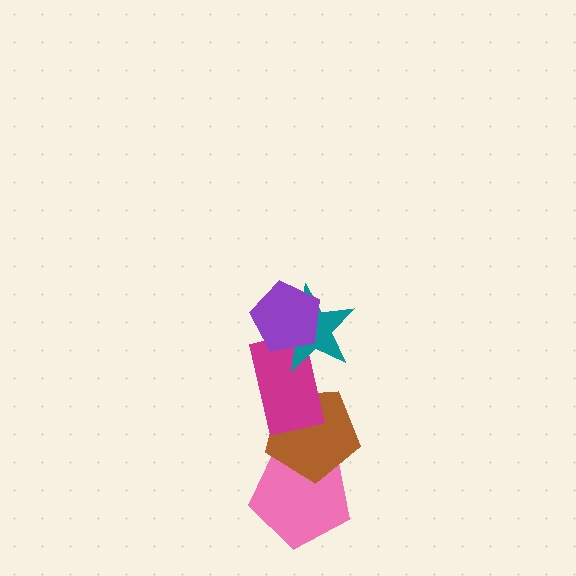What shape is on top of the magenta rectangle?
The teal star is on top of the magenta rectangle.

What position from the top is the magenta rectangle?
The magenta rectangle is 3rd from the top.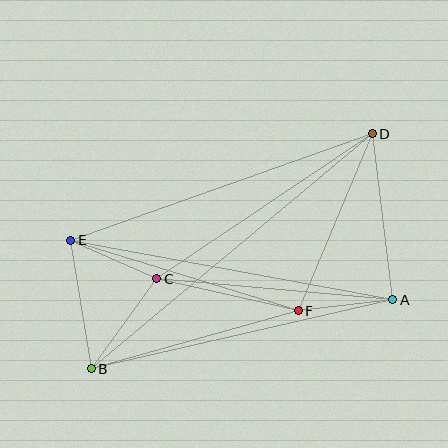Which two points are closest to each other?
Points C and E are closest to each other.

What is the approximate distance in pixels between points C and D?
The distance between C and D is approximately 260 pixels.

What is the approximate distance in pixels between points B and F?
The distance between B and F is approximately 215 pixels.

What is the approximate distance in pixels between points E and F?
The distance between E and F is approximately 238 pixels.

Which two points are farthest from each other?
Points B and D are farthest from each other.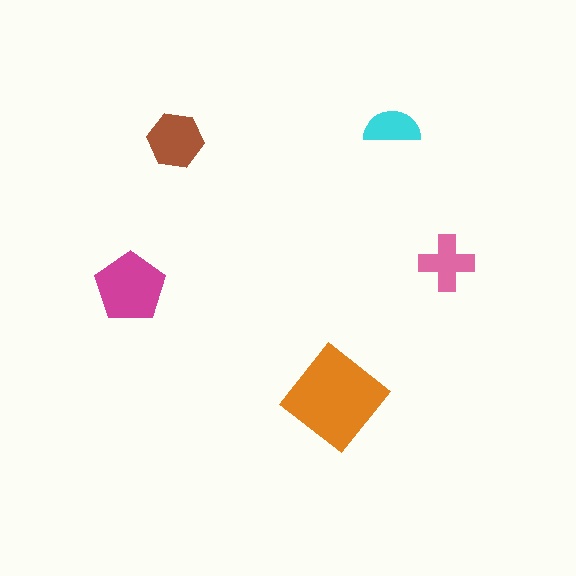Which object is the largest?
The orange diamond.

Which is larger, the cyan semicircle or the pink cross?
The pink cross.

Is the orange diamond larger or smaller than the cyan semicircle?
Larger.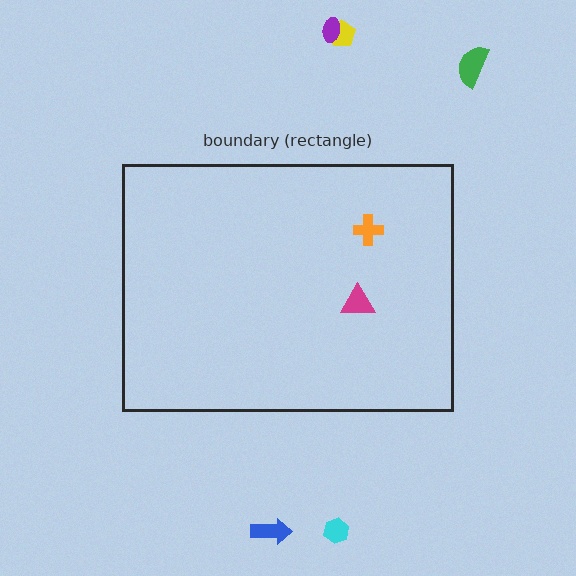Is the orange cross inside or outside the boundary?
Inside.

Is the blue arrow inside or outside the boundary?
Outside.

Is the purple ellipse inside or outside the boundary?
Outside.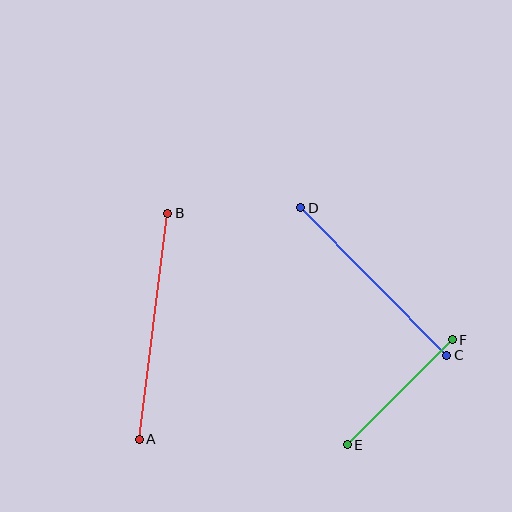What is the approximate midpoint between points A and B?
The midpoint is at approximately (154, 326) pixels.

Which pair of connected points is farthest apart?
Points A and B are farthest apart.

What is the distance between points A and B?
The distance is approximately 228 pixels.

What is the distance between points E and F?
The distance is approximately 148 pixels.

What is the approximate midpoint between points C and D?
The midpoint is at approximately (374, 282) pixels.